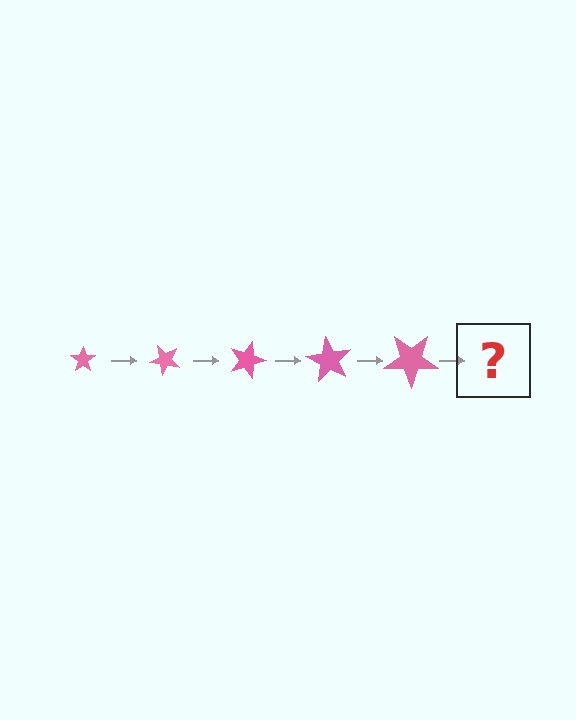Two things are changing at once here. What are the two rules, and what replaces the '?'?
The two rules are that the star grows larger each step and it rotates 45 degrees each step. The '?' should be a star, larger than the previous one and rotated 225 degrees from the start.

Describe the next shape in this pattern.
It should be a star, larger than the previous one and rotated 225 degrees from the start.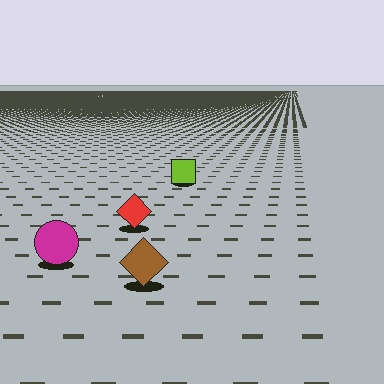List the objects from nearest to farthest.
From nearest to farthest: the brown diamond, the magenta circle, the red diamond, the lime square.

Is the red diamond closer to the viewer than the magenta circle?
No. The magenta circle is closer — you can tell from the texture gradient: the ground texture is coarser near it.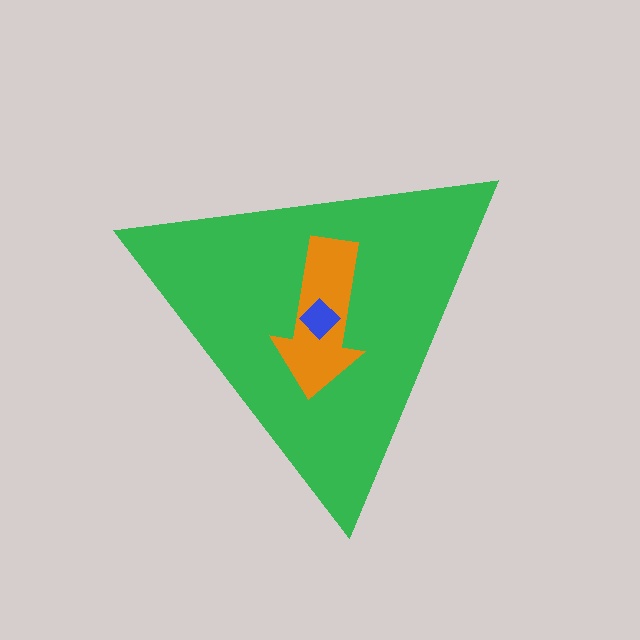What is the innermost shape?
The blue diamond.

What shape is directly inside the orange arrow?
The blue diamond.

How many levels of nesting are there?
3.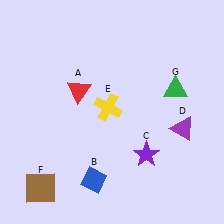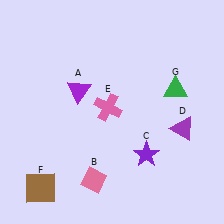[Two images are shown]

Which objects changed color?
A changed from red to purple. B changed from blue to pink. E changed from yellow to pink.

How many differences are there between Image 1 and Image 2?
There are 3 differences between the two images.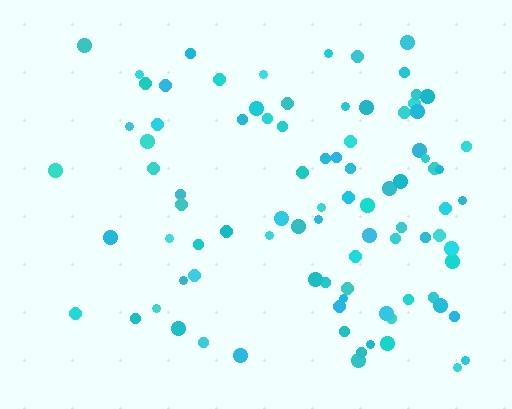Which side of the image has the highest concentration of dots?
The right.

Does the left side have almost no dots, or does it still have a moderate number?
Still a moderate number, just noticeably fewer than the right.